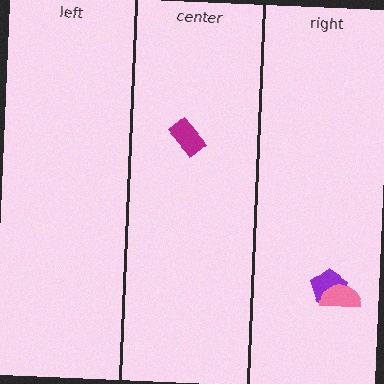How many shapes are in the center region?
1.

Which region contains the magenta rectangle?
The center region.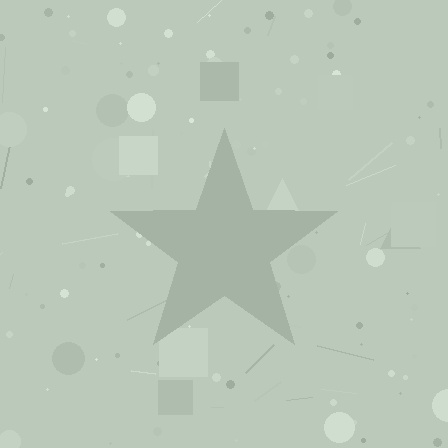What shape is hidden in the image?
A star is hidden in the image.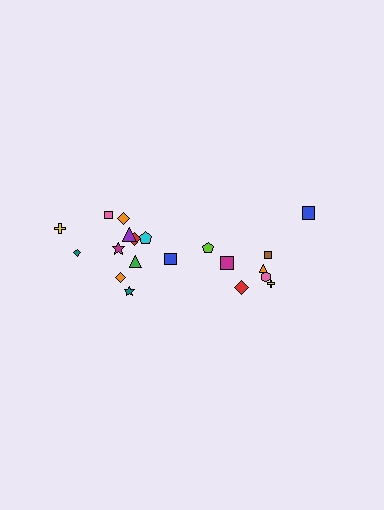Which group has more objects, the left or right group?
The left group.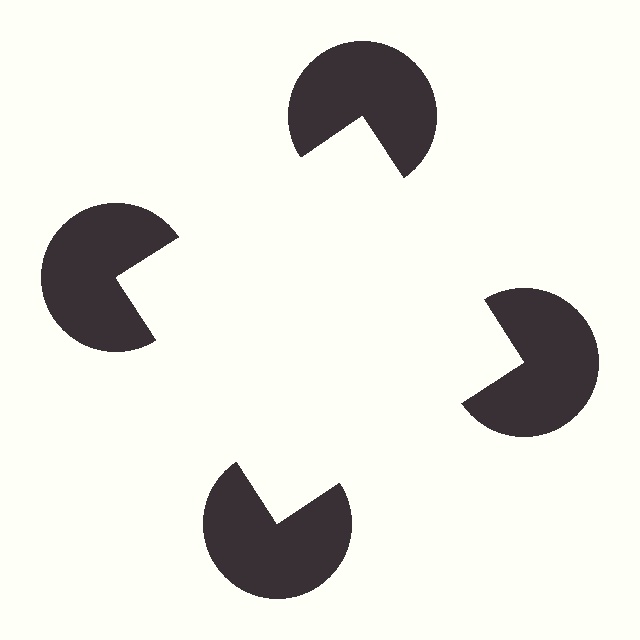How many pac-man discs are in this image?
There are 4 — one at each vertex of the illusory square.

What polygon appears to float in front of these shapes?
An illusory square — its edges are inferred from the aligned wedge cuts in the pac-man discs, not physically drawn.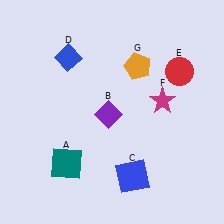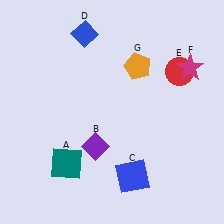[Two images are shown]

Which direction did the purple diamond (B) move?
The purple diamond (B) moved down.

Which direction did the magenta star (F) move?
The magenta star (F) moved up.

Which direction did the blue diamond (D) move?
The blue diamond (D) moved up.